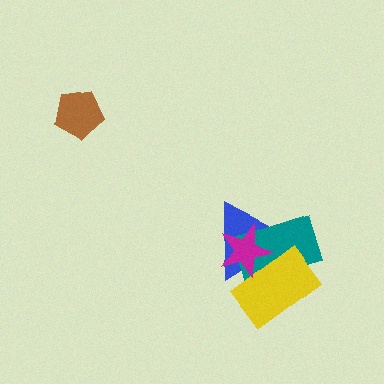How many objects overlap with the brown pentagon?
0 objects overlap with the brown pentagon.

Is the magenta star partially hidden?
No, no other shape covers it.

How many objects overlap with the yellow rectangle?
3 objects overlap with the yellow rectangle.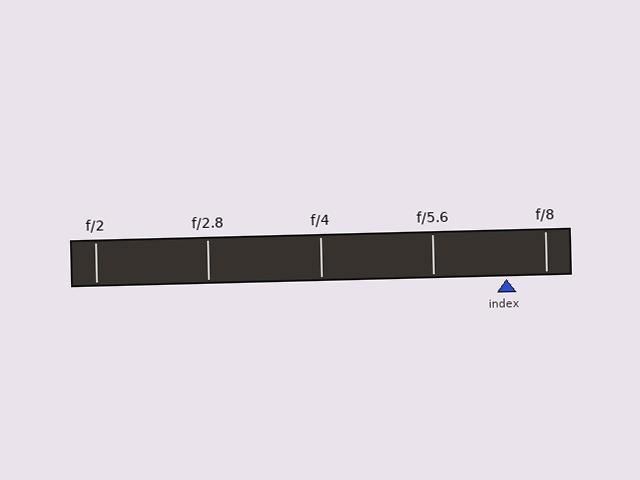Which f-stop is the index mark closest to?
The index mark is closest to f/8.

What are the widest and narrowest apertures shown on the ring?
The widest aperture shown is f/2 and the narrowest is f/8.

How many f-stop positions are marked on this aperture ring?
There are 5 f-stop positions marked.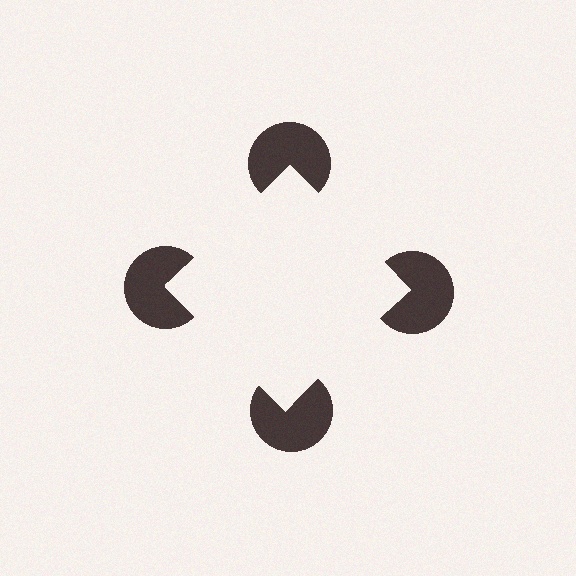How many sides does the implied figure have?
4 sides.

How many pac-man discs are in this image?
There are 4 — one at each vertex of the illusory square.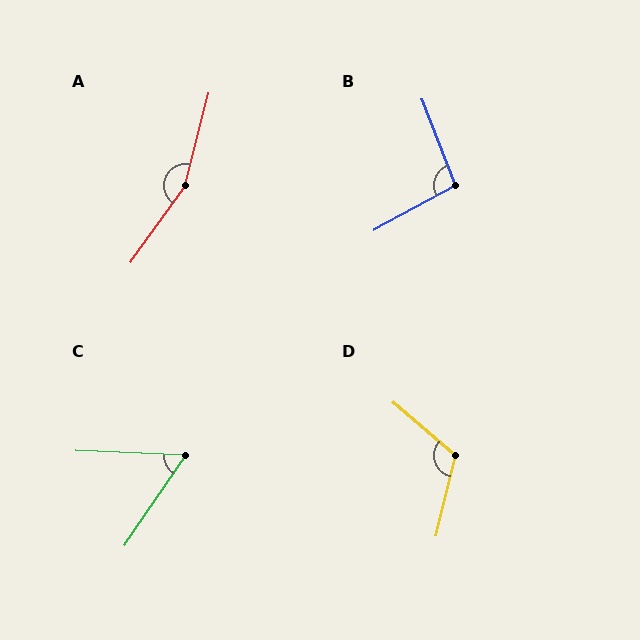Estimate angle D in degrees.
Approximately 117 degrees.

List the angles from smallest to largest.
C (58°), B (97°), D (117°), A (158°).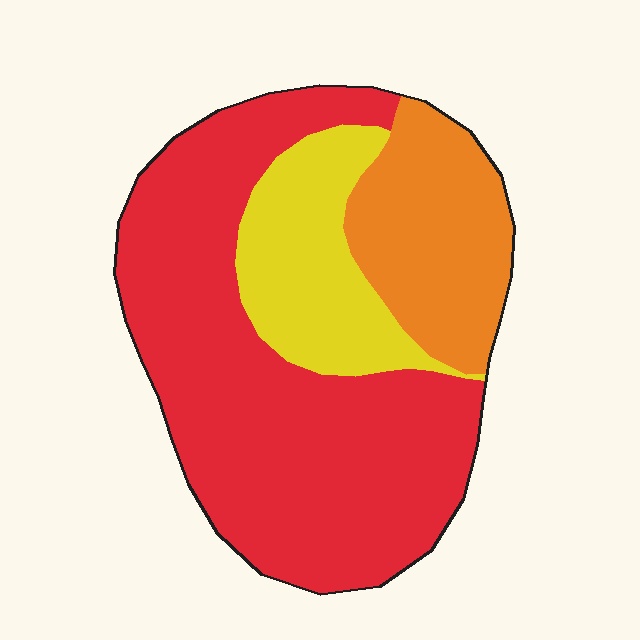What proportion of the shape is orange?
Orange takes up about one fifth (1/5) of the shape.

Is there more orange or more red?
Red.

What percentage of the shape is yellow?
Yellow covers roughly 20% of the shape.